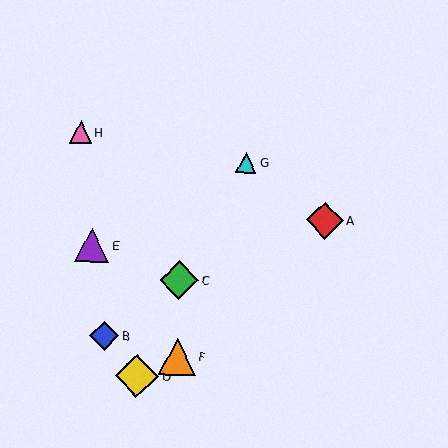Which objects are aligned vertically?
Objects C, F are aligned vertically.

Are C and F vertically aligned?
Yes, both are at x≈179.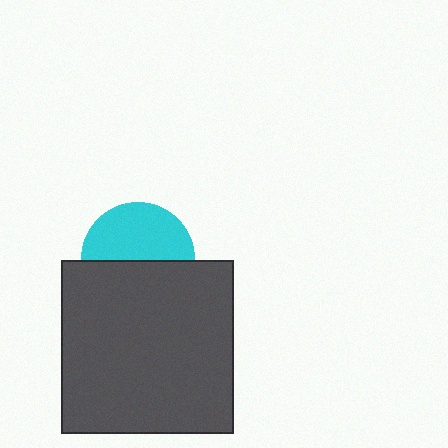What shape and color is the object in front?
The object in front is a dark gray rectangle.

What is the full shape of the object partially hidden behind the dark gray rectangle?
The partially hidden object is a cyan circle.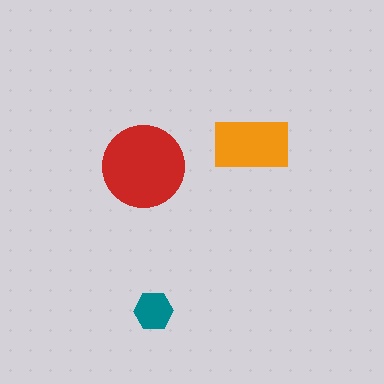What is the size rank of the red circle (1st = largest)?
1st.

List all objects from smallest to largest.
The teal hexagon, the orange rectangle, the red circle.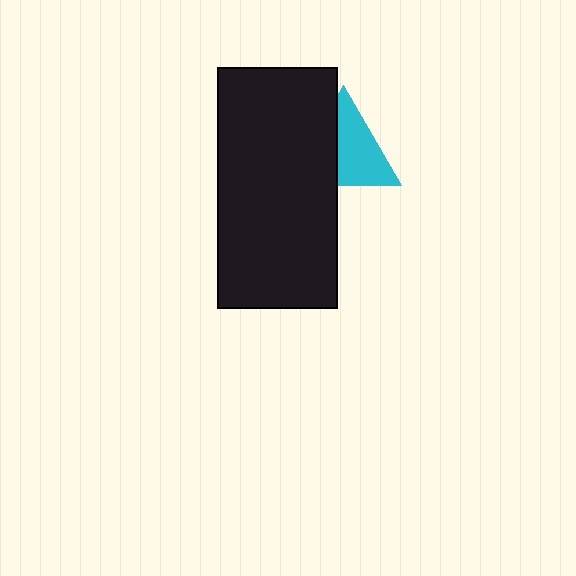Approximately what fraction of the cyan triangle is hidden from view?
Roughly 40% of the cyan triangle is hidden behind the black rectangle.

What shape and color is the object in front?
The object in front is a black rectangle.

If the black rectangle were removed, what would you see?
You would see the complete cyan triangle.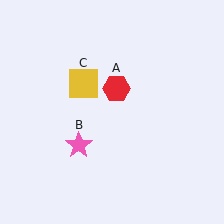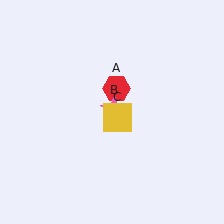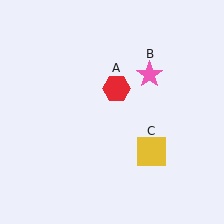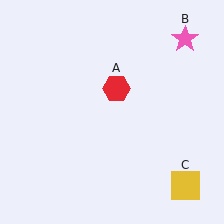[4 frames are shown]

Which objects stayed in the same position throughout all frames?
Red hexagon (object A) remained stationary.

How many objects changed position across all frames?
2 objects changed position: pink star (object B), yellow square (object C).